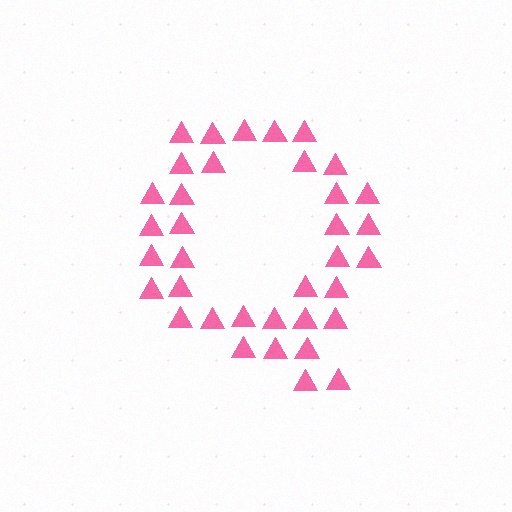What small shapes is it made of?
It is made of small triangles.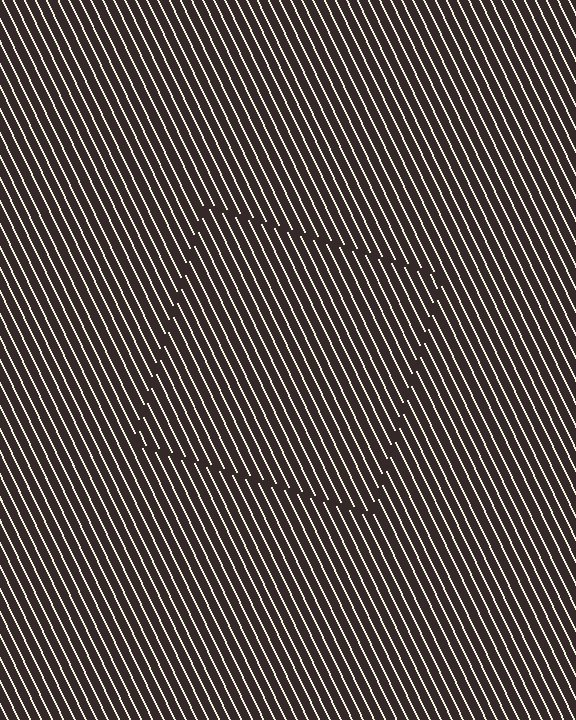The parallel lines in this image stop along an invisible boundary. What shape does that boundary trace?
An illusory square. The interior of the shape contains the same grating, shifted by half a period — the contour is defined by the phase discontinuity where line-ends from the inner and outer gratings abut.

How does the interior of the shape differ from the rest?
The interior of the shape contains the same grating, shifted by half a period — the contour is defined by the phase discontinuity where line-ends from the inner and outer gratings abut.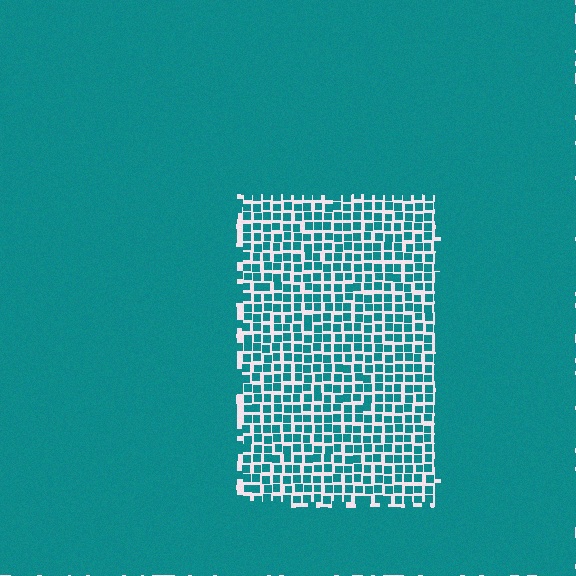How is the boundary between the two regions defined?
The boundary is defined by a change in element density (approximately 2.8x ratio). All elements are the same color, size, and shape.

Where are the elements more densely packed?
The elements are more densely packed outside the rectangle boundary.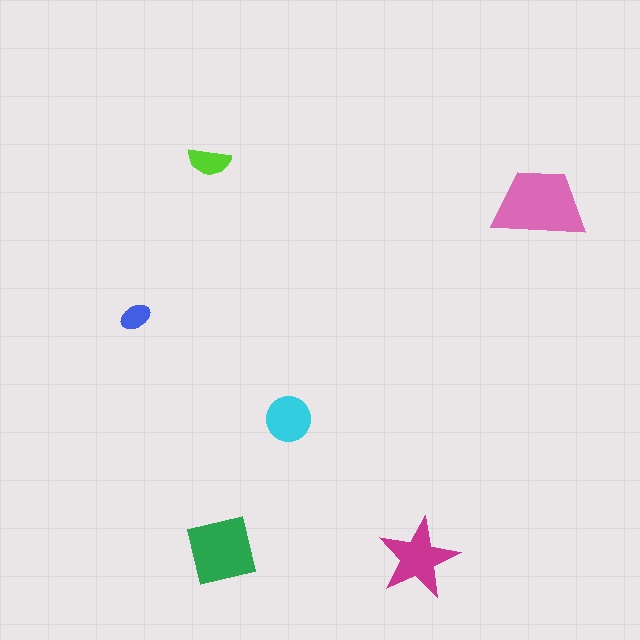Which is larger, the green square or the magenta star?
The green square.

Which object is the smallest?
The blue ellipse.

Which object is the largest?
The pink trapezoid.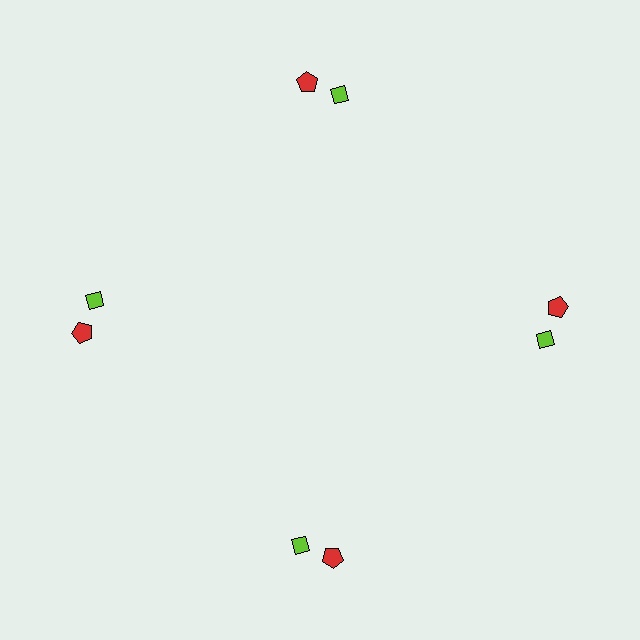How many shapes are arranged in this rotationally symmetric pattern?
There are 8 shapes, arranged in 4 groups of 2.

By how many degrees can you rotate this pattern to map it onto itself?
The pattern maps onto itself every 90 degrees of rotation.